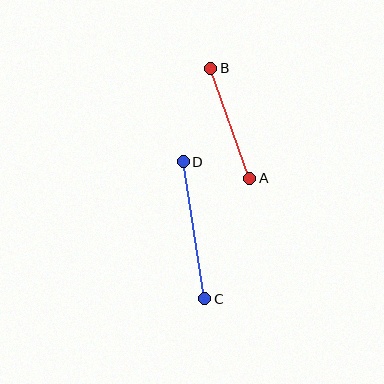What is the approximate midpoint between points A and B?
The midpoint is at approximately (230, 123) pixels.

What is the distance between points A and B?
The distance is approximately 117 pixels.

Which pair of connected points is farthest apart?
Points C and D are farthest apart.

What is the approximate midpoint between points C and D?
The midpoint is at approximately (194, 230) pixels.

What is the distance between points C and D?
The distance is approximately 139 pixels.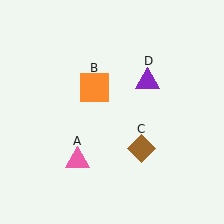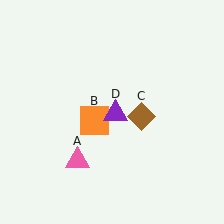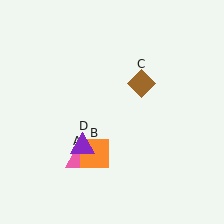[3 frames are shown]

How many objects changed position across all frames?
3 objects changed position: orange square (object B), brown diamond (object C), purple triangle (object D).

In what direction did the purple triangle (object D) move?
The purple triangle (object D) moved down and to the left.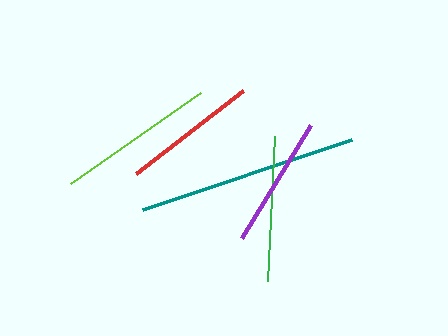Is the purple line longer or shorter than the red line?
The red line is longer than the purple line.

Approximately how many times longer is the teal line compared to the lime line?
The teal line is approximately 1.4 times the length of the lime line.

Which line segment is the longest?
The teal line is the longest at approximately 220 pixels.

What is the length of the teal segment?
The teal segment is approximately 220 pixels long.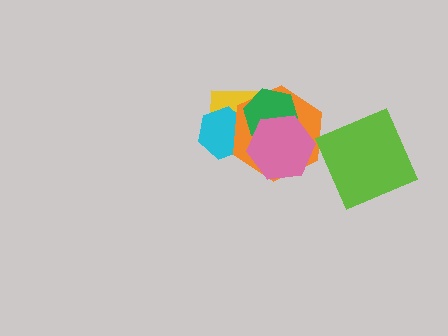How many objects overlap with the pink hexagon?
3 objects overlap with the pink hexagon.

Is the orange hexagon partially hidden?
Yes, it is partially covered by another shape.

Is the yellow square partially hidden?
Yes, it is partially covered by another shape.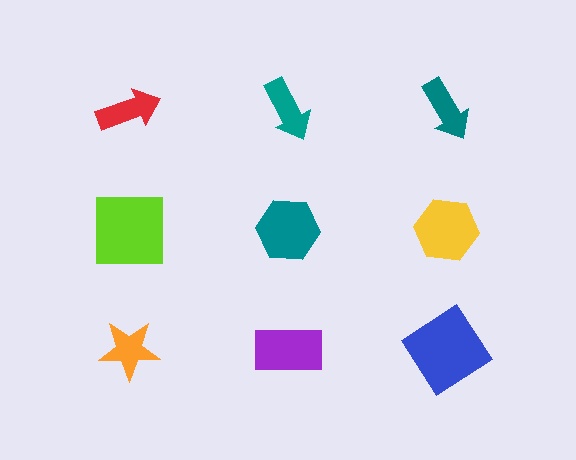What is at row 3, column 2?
A purple rectangle.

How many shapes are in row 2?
3 shapes.